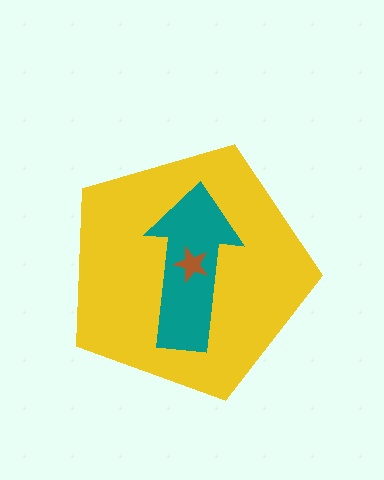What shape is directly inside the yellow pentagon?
The teal arrow.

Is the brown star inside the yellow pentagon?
Yes.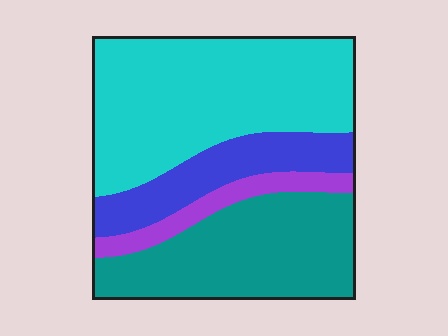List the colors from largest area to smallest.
From largest to smallest: cyan, teal, blue, purple.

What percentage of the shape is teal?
Teal takes up between a sixth and a third of the shape.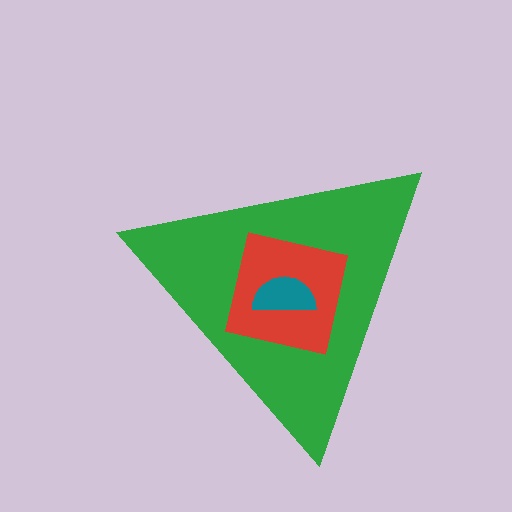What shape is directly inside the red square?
The teal semicircle.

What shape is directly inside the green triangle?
The red square.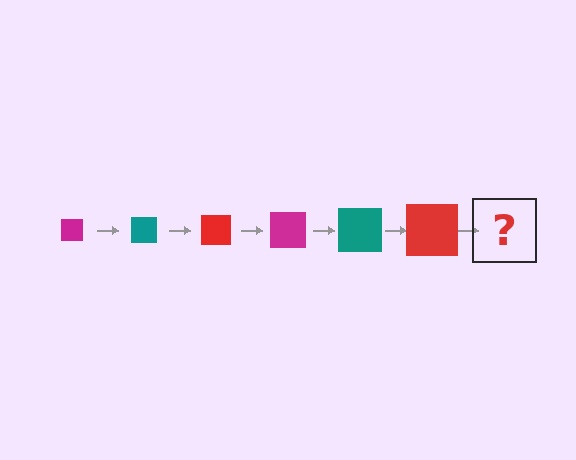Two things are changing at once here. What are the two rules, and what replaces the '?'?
The two rules are that the square grows larger each step and the color cycles through magenta, teal, and red. The '?' should be a magenta square, larger than the previous one.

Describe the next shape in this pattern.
It should be a magenta square, larger than the previous one.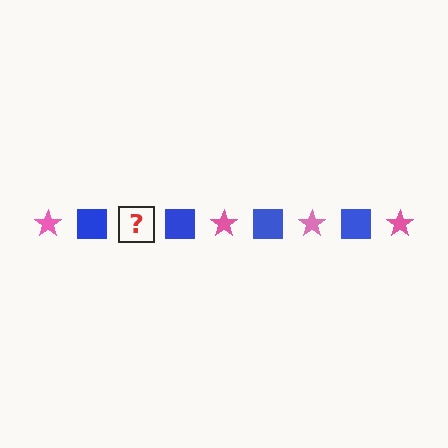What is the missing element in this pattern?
The missing element is a pink star.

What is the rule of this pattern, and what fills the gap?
The rule is that the pattern alternates between pink star and blue square. The gap should be filled with a pink star.